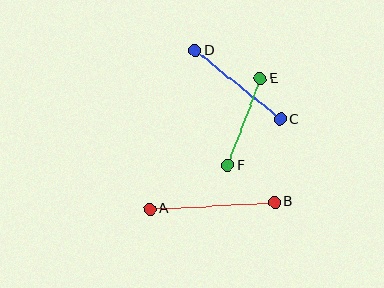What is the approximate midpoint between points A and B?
The midpoint is at approximately (212, 206) pixels.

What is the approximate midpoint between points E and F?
The midpoint is at approximately (244, 122) pixels.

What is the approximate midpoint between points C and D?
The midpoint is at approximately (238, 85) pixels.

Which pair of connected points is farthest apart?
Points A and B are farthest apart.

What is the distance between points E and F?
The distance is approximately 93 pixels.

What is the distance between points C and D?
The distance is approximately 110 pixels.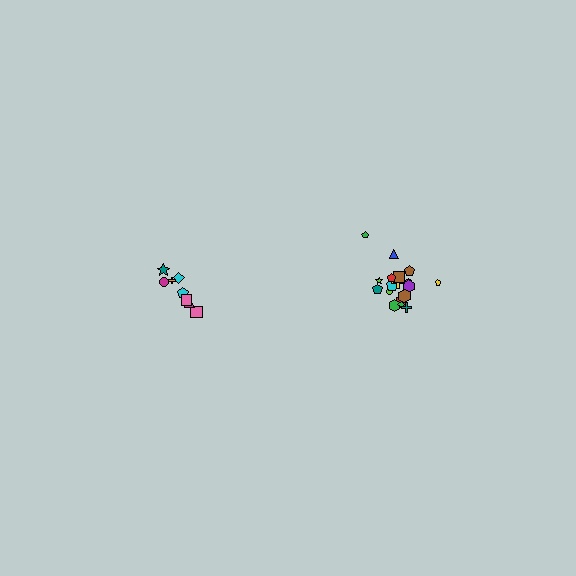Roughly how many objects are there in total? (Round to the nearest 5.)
Roughly 25 objects in total.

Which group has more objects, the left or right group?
The right group.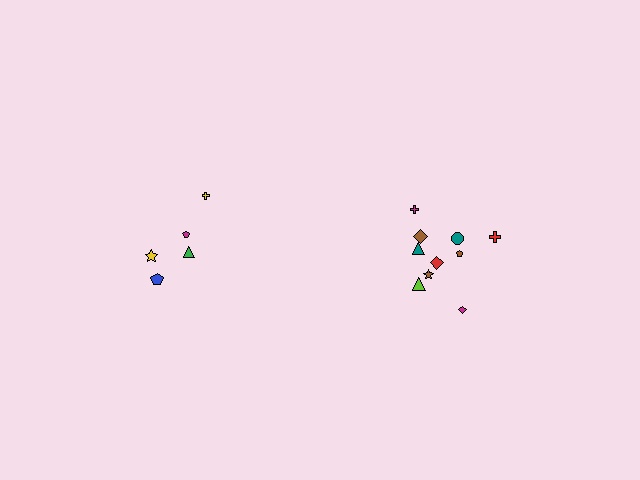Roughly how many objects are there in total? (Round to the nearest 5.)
Roughly 15 objects in total.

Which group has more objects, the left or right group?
The right group.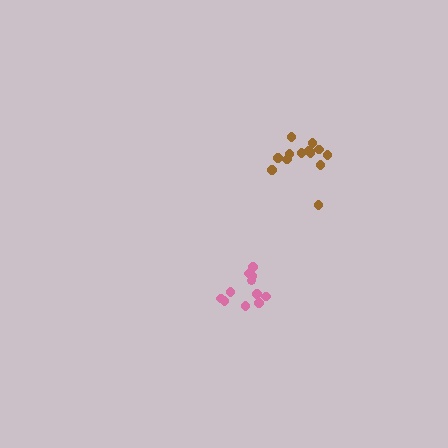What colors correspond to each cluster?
The clusters are colored: brown, pink.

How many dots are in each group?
Group 1: 13 dots, Group 2: 11 dots (24 total).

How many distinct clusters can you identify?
There are 2 distinct clusters.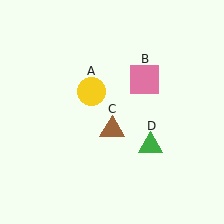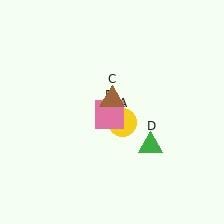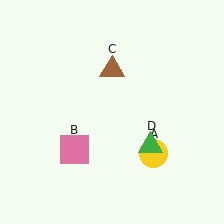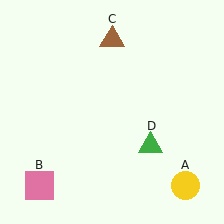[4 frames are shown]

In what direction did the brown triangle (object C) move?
The brown triangle (object C) moved up.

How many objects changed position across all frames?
3 objects changed position: yellow circle (object A), pink square (object B), brown triangle (object C).